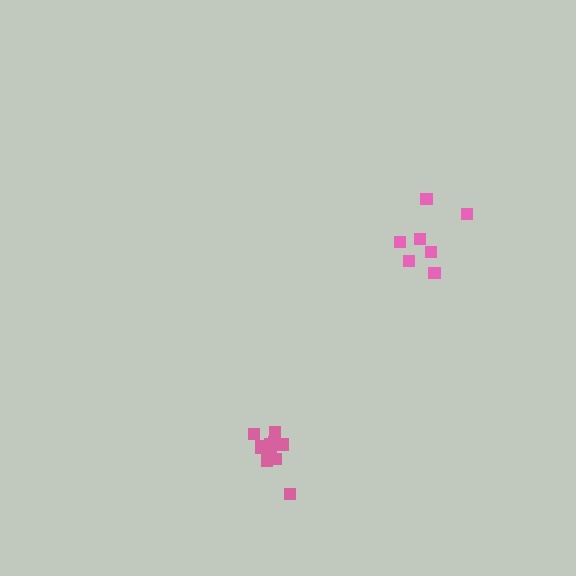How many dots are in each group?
Group 1: 7 dots, Group 2: 11 dots (18 total).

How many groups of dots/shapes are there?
There are 2 groups.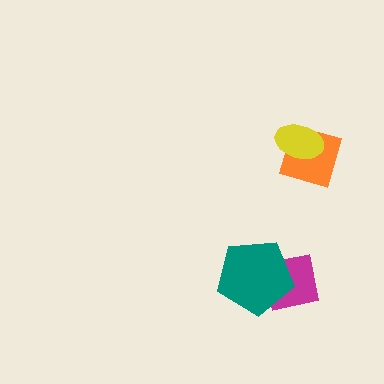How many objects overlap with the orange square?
1 object overlaps with the orange square.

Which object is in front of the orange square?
The yellow ellipse is in front of the orange square.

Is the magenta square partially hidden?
Yes, it is partially covered by another shape.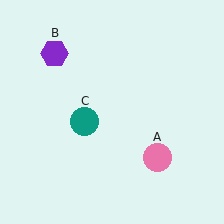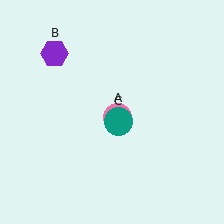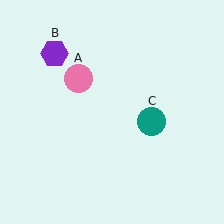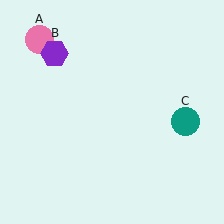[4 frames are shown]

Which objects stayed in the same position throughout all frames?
Purple hexagon (object B) remained stationary.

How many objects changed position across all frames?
2 objects changed position: pink circle (object A), teal circle (object C).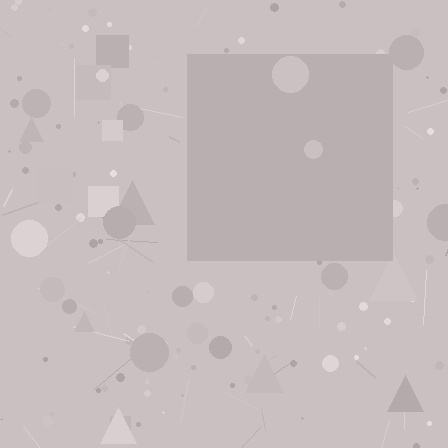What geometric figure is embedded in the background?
A square is embedded in the background.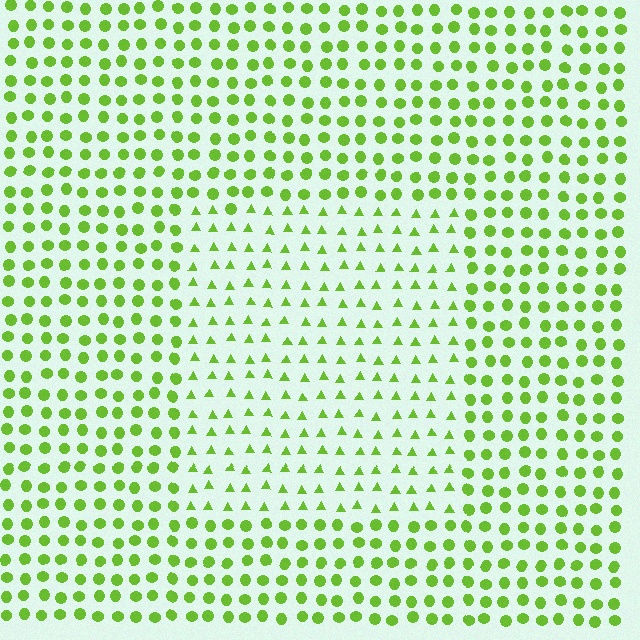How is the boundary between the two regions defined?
The boundary is defined by a change in element shape: triangles inside vs. circles outside. All elements share the same color and spacing.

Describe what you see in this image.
The image is filled with small lime elements arranged in a uniform grid. A rectangle-shaped region contains triangles, while the surrounding area contains circles. The boundary is defined purely by the change in element shape.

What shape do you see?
I see a rectangle.